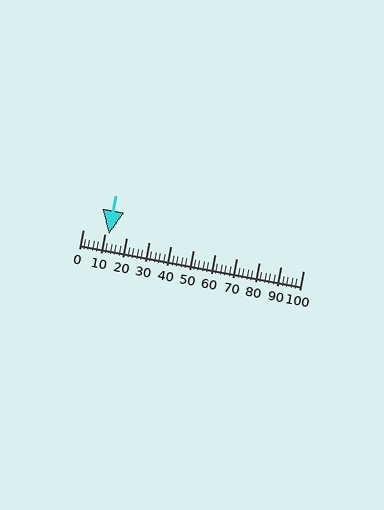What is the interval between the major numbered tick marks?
The major tick marks are spaced 10 units apart.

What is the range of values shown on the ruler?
The ruler shows values from 0 to 100.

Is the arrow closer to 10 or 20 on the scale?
The arrow is closer to 10.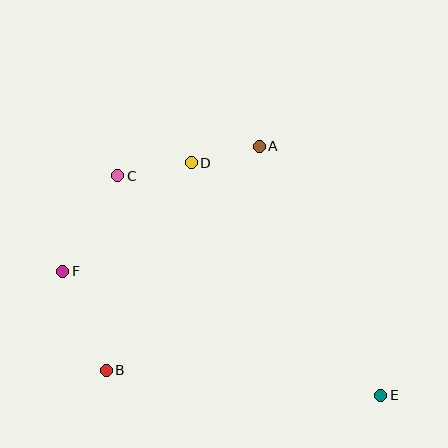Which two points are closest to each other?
Points A and D are closest to each other.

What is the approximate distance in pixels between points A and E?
The distance between A and E is approximately 277 pixels.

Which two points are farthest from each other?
Points C and E are farthest from each other.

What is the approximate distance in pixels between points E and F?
The distance between E and F is approximately 342 pixels.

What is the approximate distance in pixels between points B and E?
The distance between B and E is approximately 276 pixels.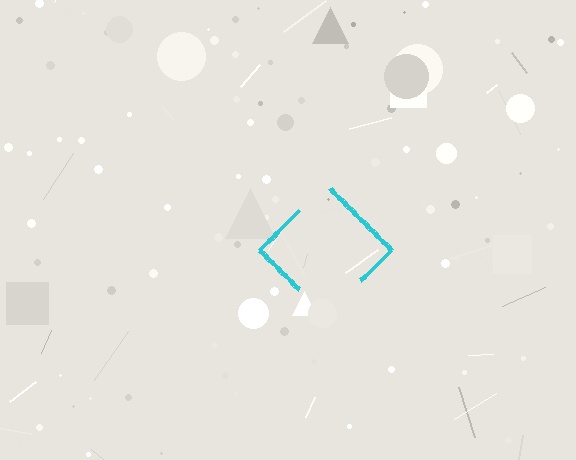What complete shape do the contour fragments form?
The contour fragments form a diamond.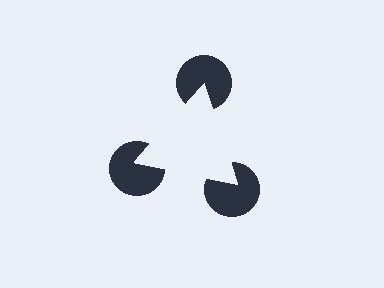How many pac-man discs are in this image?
There are 3 — one at each vertex of the illusory triangle.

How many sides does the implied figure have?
3 sides.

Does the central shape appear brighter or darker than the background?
It typically appears slightly brighter than the background, even though no actual brightness change is drawn.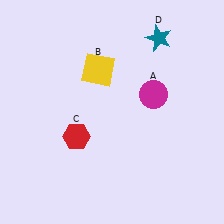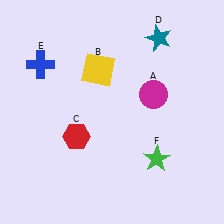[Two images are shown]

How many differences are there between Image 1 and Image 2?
There are 2 differences between the two images.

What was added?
A blue cross (E), a green star (F) were added in Image 2.